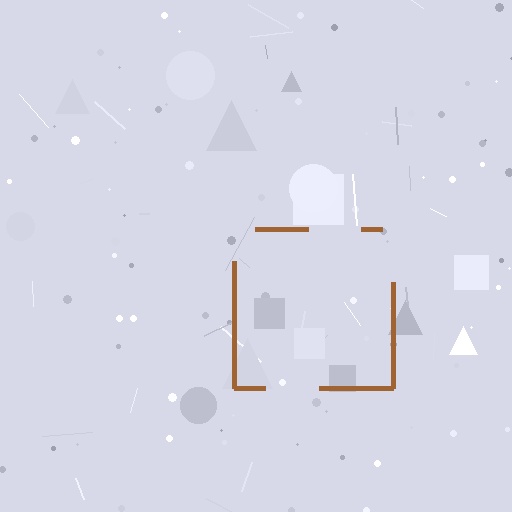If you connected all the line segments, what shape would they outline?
They would outline a square.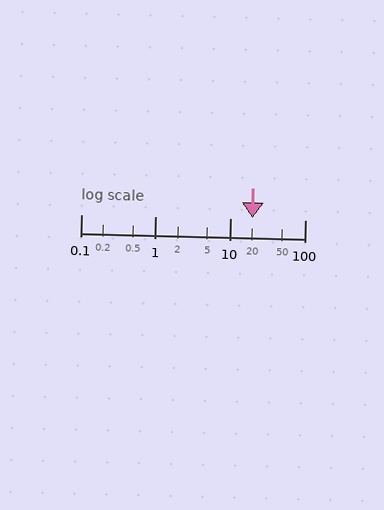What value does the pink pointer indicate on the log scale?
The pointer indicates approximately 20.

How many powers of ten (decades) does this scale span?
The scale spans 3 decades, from 0.1 to 100.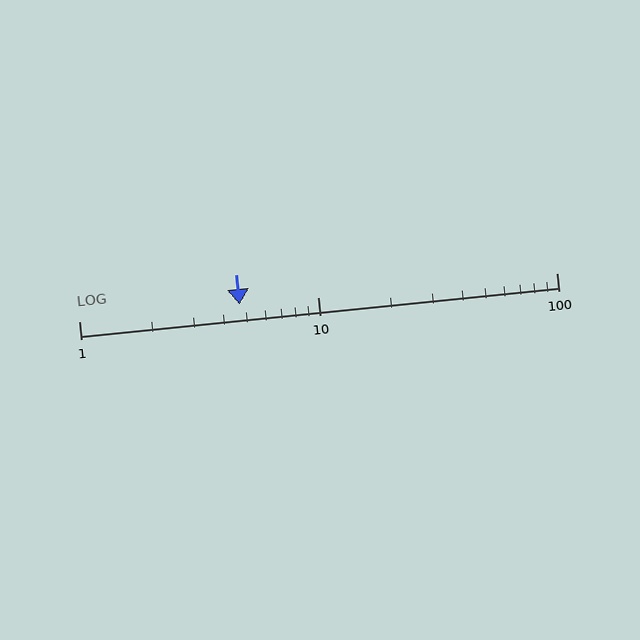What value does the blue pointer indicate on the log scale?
The pointer indicates approximately 4.7.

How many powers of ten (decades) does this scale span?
The scale spans 2 decades, from 1 to 100.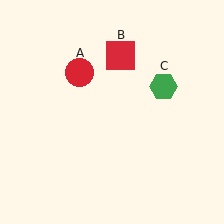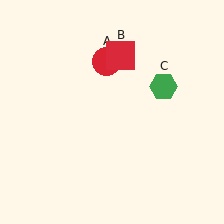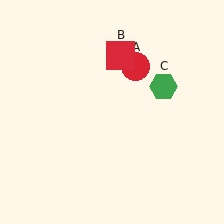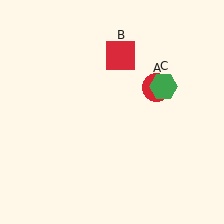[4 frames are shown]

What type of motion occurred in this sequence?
The red circle (object A) rotated clockwise around the center of the scene.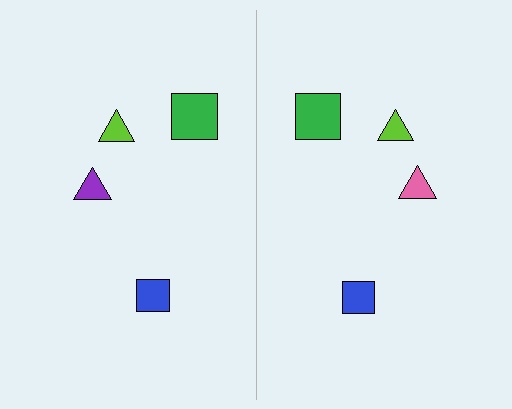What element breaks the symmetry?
The pink triangle on the right side breaks the symmetry — its mirror counterpart is purple.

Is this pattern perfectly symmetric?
No, the pattern is not perfectly symmetric. The pink triangle on the right side breaks the symmetry — its mirror counterpart is purple.